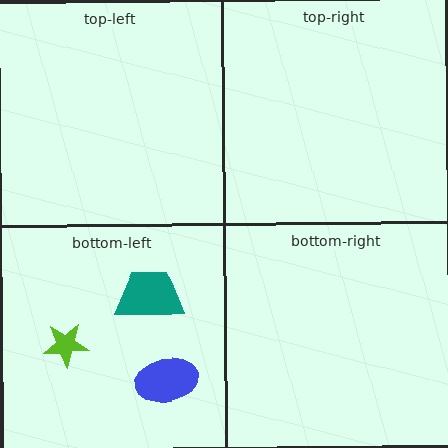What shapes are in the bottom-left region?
The teal trapezoid, the lime star, the blue ellipse.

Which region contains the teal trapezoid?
The bottom-left region.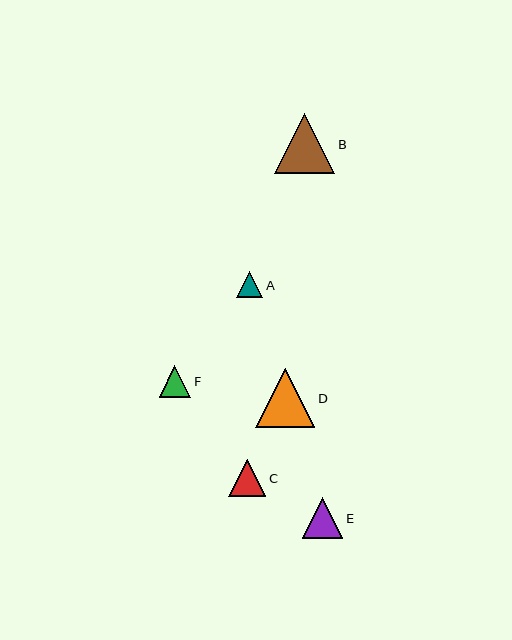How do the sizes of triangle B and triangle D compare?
Triangle B and triangle D are approximately the same size.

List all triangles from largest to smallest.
From largest to smallest: B, D, E, C, F, A.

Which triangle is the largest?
Triangle B is the largest with a size of approximately 60 pixels.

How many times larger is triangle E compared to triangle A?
Triangle E is approximately 1.5 times the size of triangle A.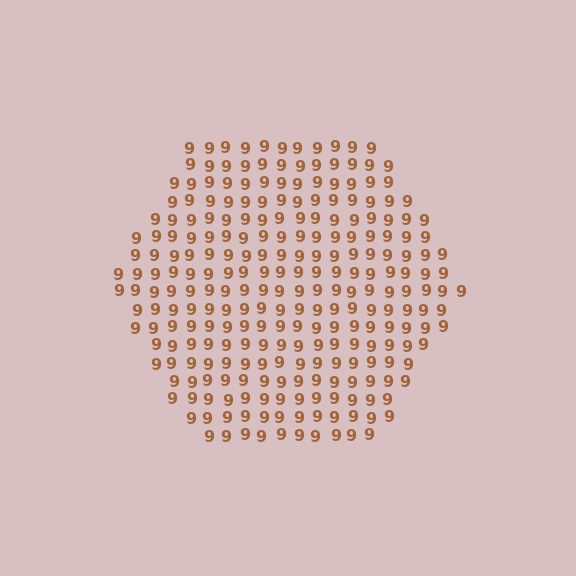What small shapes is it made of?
It is made of small digit 9's.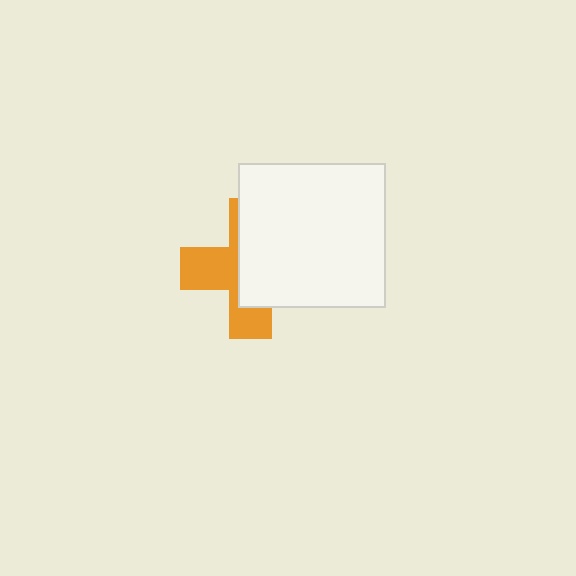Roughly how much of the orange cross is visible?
A small part of it is visible (roughly 43%).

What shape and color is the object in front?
The object in front is a white rectangle.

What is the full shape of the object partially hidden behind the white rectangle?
The partially hidden object is an orange cross.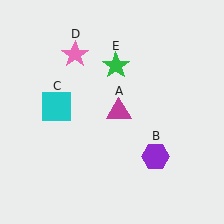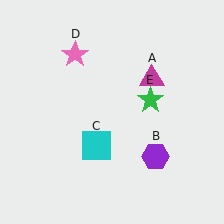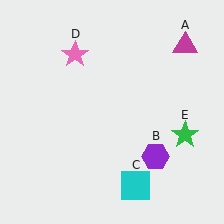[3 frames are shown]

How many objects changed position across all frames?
3 objects changed position: magenta triangle (object A), cyan square (object C), green star (object E).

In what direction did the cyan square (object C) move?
The cyan square (object C) moved down and to the right.